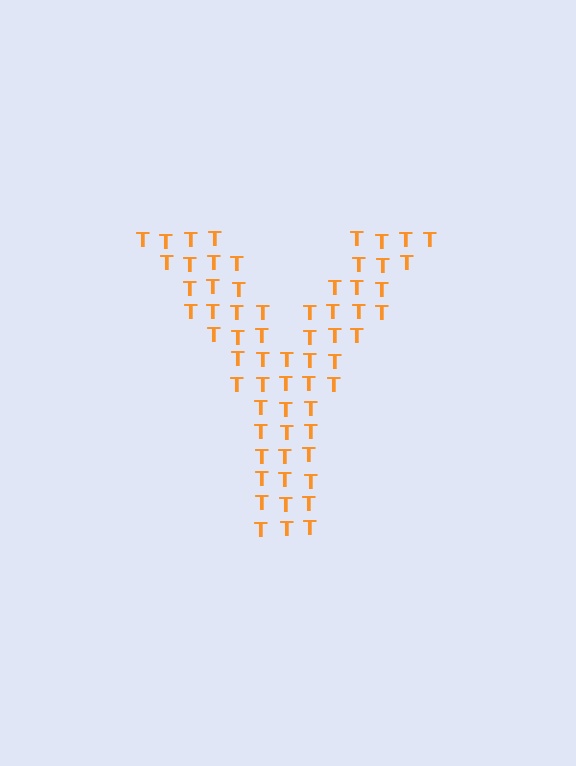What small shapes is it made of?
It is made of small letter T's.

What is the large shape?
The large shape is the letter Y.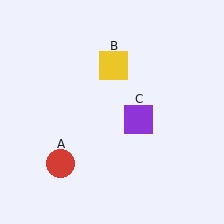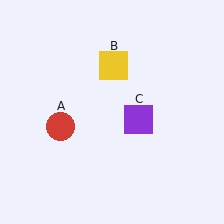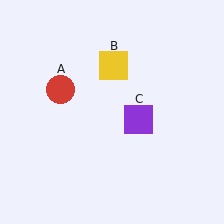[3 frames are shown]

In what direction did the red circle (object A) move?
The red circle (object A) moved up.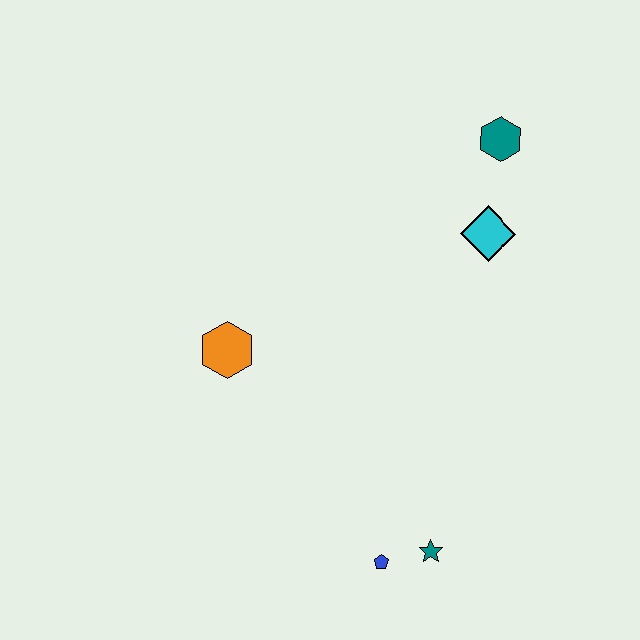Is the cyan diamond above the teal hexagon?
No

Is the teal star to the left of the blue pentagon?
No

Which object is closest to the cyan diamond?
The teal hexagon is closest to the cyan diamond.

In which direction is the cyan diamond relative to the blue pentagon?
The cyan diamond is above the blue pentagon.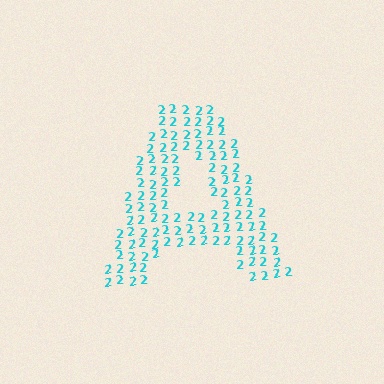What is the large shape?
The large shape is the letter A.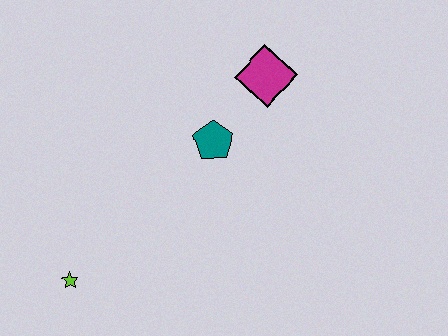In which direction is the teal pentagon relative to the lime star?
The teal pentagon is to the right of the lime star.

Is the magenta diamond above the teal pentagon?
Yes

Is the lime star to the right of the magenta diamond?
No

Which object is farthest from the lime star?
The magenta diamond is farthest from the lime star.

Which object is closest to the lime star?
The teal pentagon is closest to the lime star.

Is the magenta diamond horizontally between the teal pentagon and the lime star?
No